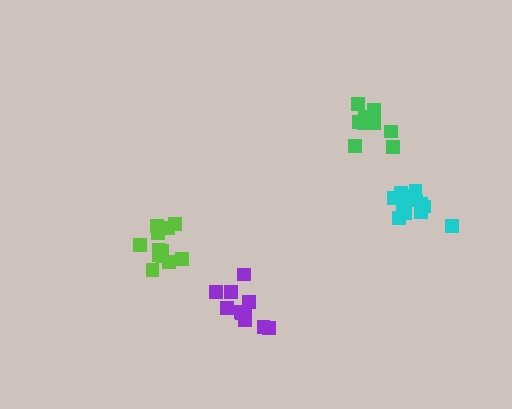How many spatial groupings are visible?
There are 4 spatial groupings.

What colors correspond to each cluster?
The clusters are colored: green, cyan, purple, lime.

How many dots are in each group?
Group 1: 9 dots, Group 2: 12 dots, Group 3: 11 dots, Group 4: 12 dots (44 total).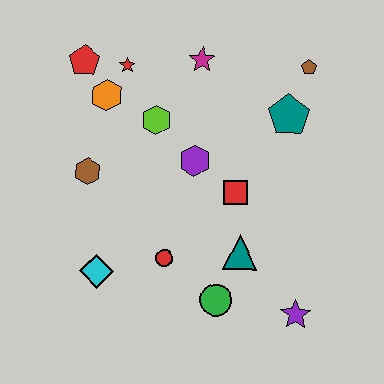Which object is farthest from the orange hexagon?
The purple star is farthest from the orange hexagon.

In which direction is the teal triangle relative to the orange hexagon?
The teal triangle is below the orange hexagon.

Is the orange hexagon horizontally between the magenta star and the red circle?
No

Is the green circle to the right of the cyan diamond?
Yes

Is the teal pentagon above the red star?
No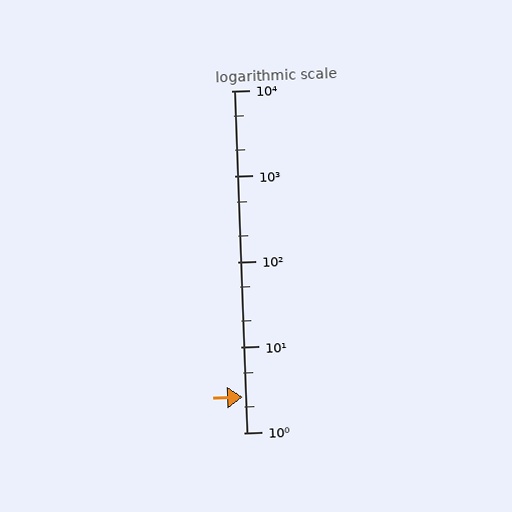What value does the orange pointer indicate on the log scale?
The pointer indicates approximately 2.6.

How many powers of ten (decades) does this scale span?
The scale spans 4 decades, from 1 to 10000.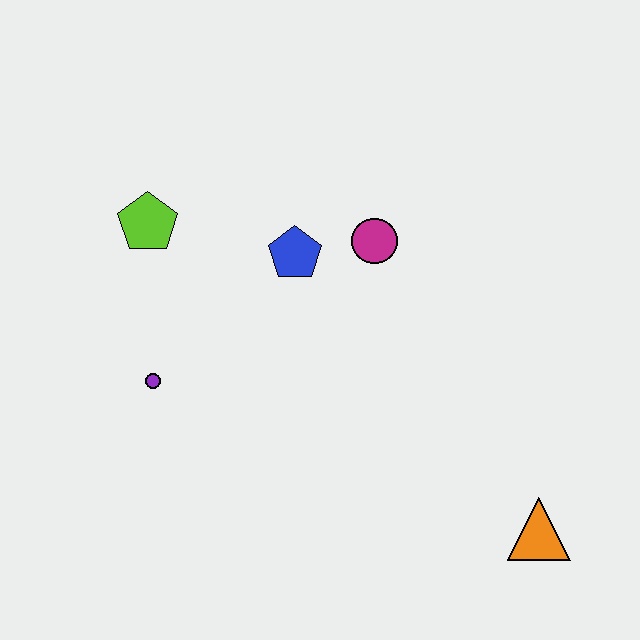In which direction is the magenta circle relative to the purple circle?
The magenta circle is to the right of the purple circle.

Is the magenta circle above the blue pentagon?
Yes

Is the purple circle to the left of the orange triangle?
Yes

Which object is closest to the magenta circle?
The blue pentagon is closest to the magenta circle.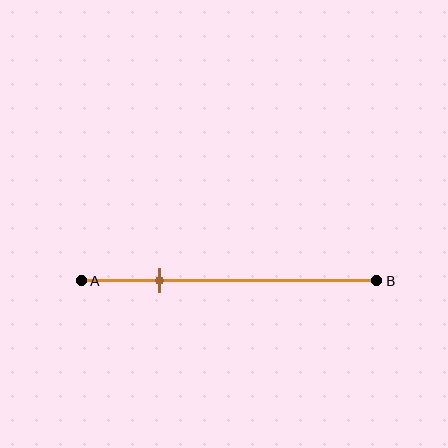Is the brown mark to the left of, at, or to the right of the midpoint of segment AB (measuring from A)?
The brown mark is to the left of the midpoint of segment AB.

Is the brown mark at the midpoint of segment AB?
No, the mark is at about 25% from A, not at the 50% midpoint.